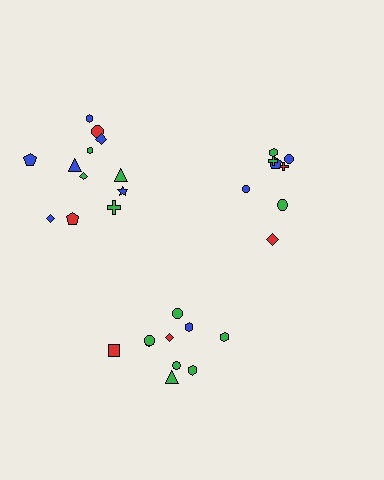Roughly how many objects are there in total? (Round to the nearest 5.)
Roughly 30 objects in total.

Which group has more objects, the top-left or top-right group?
The top-left group.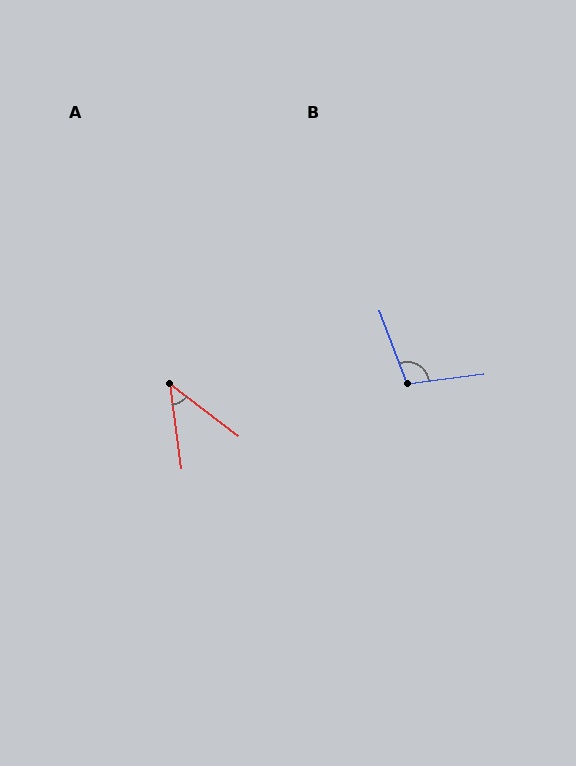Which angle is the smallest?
A, at approximately 45 degrees.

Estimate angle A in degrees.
Approximately 45 degrees.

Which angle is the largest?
B, at approximately 104 degrees.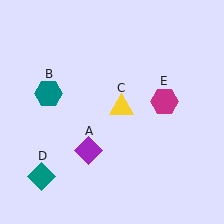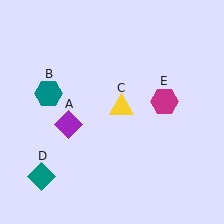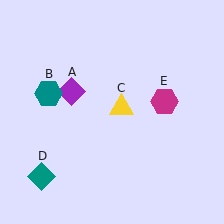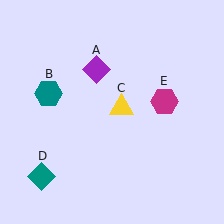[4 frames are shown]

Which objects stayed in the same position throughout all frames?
Teal hexagon (object B) and yellow triangle (object C) and teal diamond (object D) and magenta hexagon (object E) remained stationary.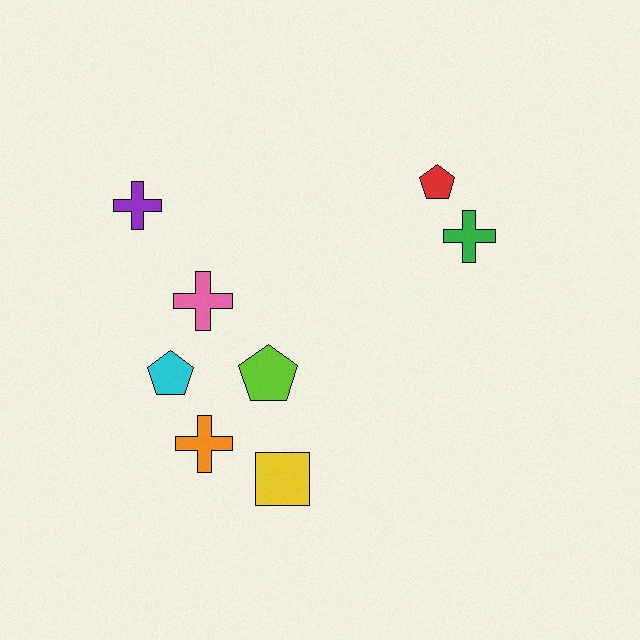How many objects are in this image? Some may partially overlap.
There are 8 objects.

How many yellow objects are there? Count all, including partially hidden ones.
There is 1 yellow object.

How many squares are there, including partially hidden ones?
There is 1 square.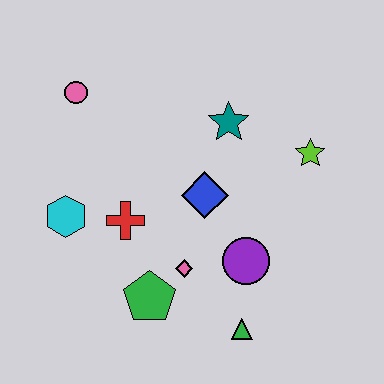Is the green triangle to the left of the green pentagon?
No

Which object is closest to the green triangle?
The purple circle is closest to the green triangle.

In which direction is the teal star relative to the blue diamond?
The teal star is above the blue diamond.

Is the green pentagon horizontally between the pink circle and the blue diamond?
Yes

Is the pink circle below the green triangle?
No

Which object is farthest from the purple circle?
The pink circle is farthest from the purple circle.